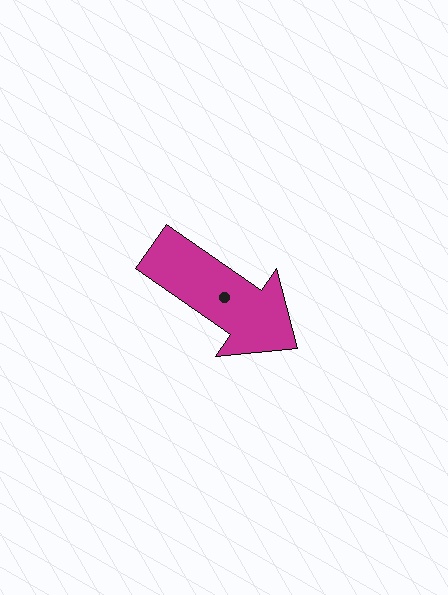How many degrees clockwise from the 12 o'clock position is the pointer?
Approximately 125 degrees.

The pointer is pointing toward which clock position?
Roughly 4 o'clock.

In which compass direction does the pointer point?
Southeast.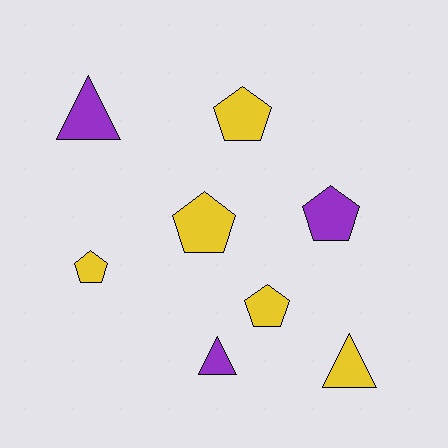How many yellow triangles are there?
There is 1 yellow triangle.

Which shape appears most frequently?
Pentagon, with 5 objects.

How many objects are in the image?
There are 8 objects.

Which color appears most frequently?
Yellow, with 5 objects.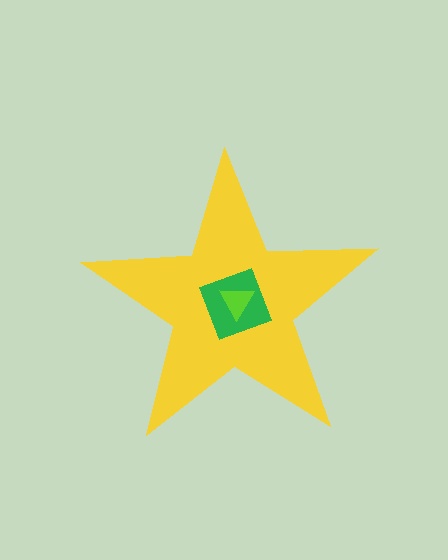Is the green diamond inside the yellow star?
Yes.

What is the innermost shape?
The lime triangle.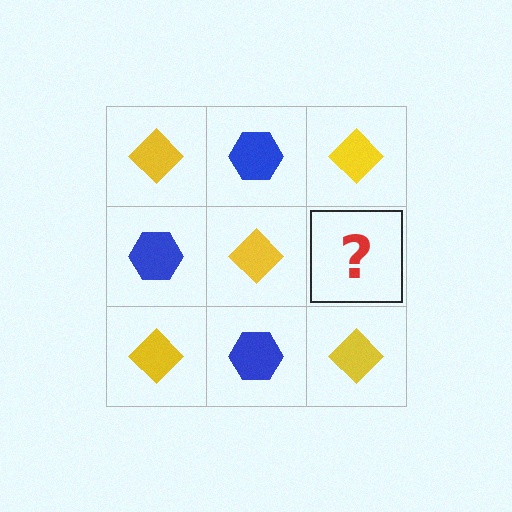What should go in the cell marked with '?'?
The missing cell should contain a blue hexagon.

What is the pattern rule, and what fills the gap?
The rule is that it alternates yellow diamond and blue hexagon in a checkerboard pattern. The gap should be filled with a blue hexagon.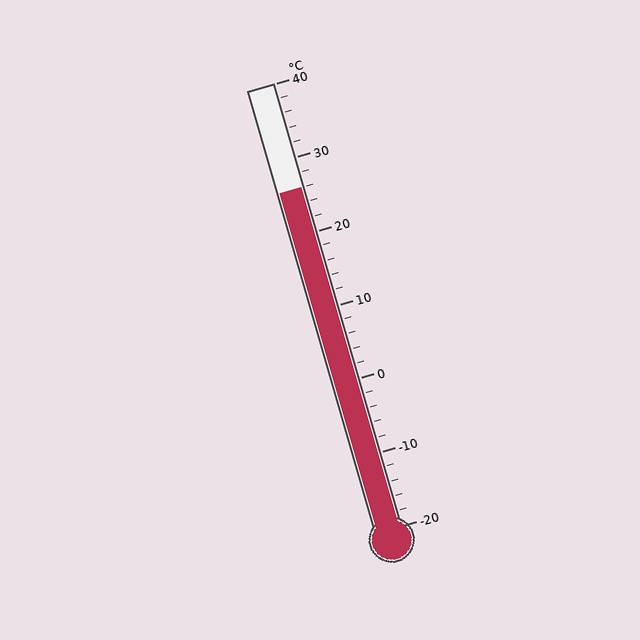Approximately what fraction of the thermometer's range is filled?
The thermometer is filled to approximately 75% of its range.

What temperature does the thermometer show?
The thermometer shows approximately 26°C.